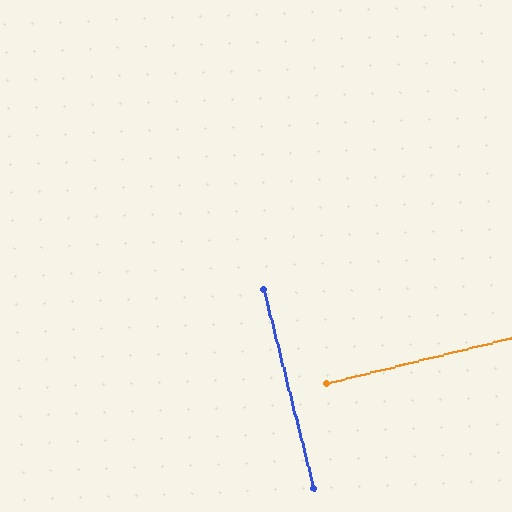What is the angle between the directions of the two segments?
Approximately 90 degrees.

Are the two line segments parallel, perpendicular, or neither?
Perpendicular — they meet at approximately 90°.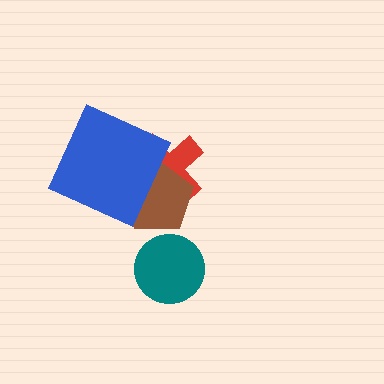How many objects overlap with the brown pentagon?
2 objects overlap with the brown pentagon.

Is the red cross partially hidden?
Yes, it is partially covered by another shape.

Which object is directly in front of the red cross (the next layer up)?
The brown pentagon is directly in front of the red cross.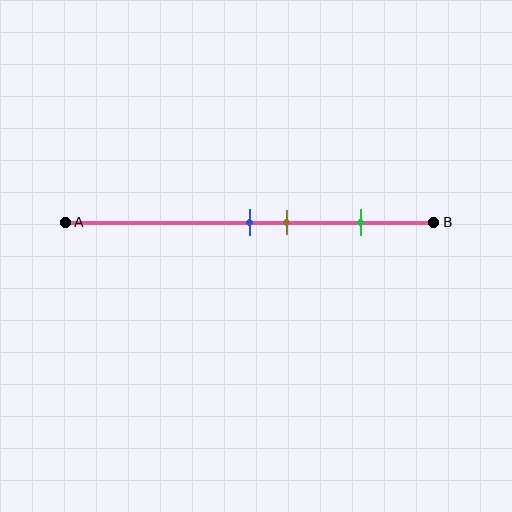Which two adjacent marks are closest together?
The blue and brown marks are the closest adjacent pair.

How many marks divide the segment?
There are 3 marks dividing the segment.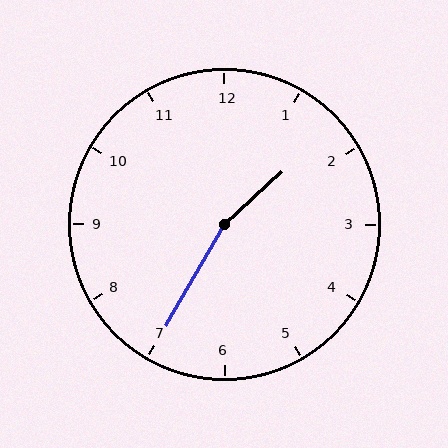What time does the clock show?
1:35.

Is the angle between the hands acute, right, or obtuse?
It is obtuse.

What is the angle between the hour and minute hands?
Approximately 162 degrees.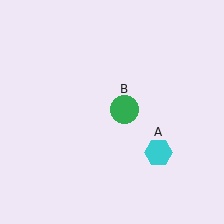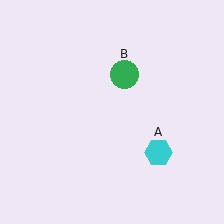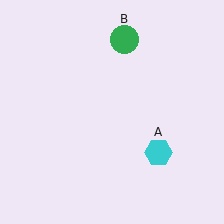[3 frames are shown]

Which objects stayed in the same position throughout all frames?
Cyan hexagon (object A) remained stationary.